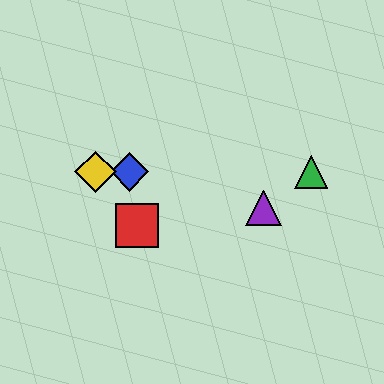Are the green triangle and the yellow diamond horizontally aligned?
Yes, both are at y≈172.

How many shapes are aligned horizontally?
3 shapes (the blue diamond, the green triangle, the yellow diamond) are aligned horizontally.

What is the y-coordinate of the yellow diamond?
The yellow diamond is at y≈172.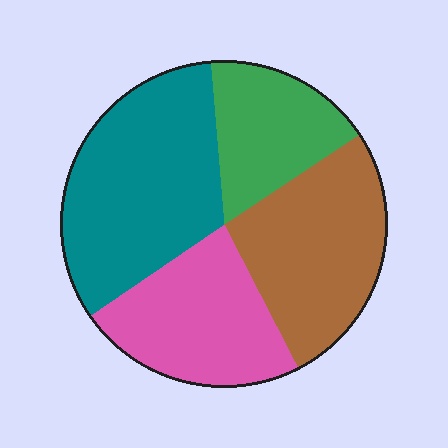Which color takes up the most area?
Teal, at roughly 35%.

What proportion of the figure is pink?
Pink covers roughly 25% of the figure.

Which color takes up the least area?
Green, at roughly 15%.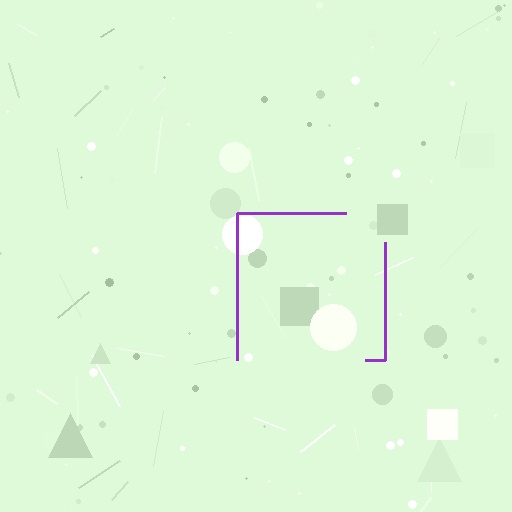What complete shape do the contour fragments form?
The contour fragments form a square.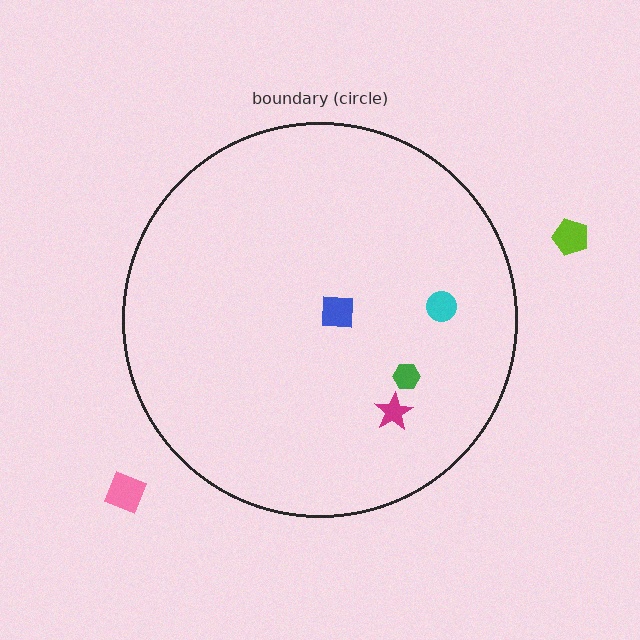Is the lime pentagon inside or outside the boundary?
Outside.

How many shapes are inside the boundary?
4 inside, 2 outside.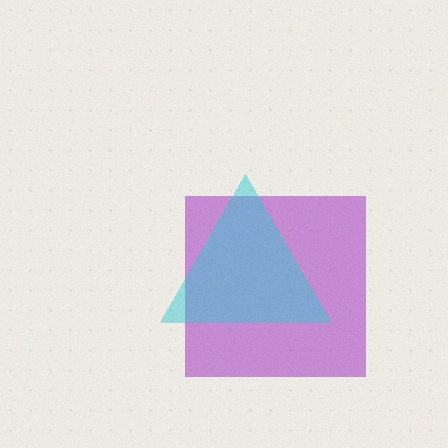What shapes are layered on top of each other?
The layered shapes are: a purple square, a cyan triangle.